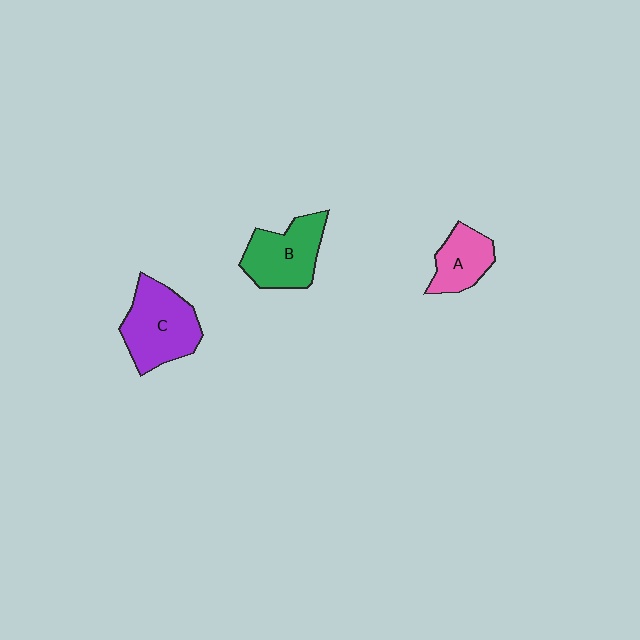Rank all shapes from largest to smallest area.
From largest to smallest: C (purple), B (green), A (pink).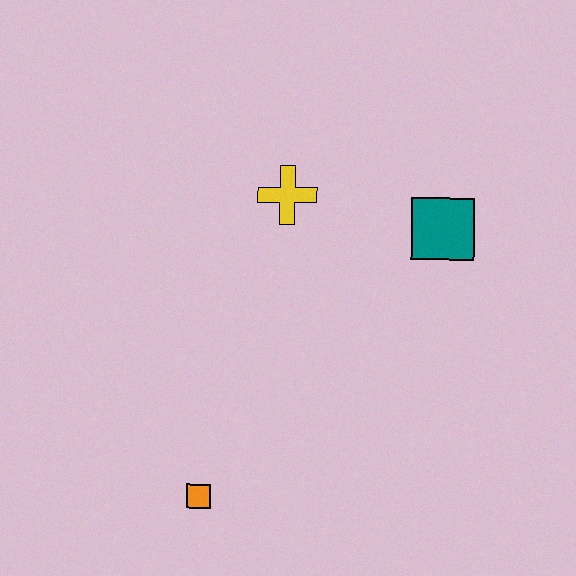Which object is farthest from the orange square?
The teal square is farthest from the orange square.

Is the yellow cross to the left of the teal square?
Yes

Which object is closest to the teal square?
The yellow cross is closest to the teal square.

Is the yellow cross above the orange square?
Yes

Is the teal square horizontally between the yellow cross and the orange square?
No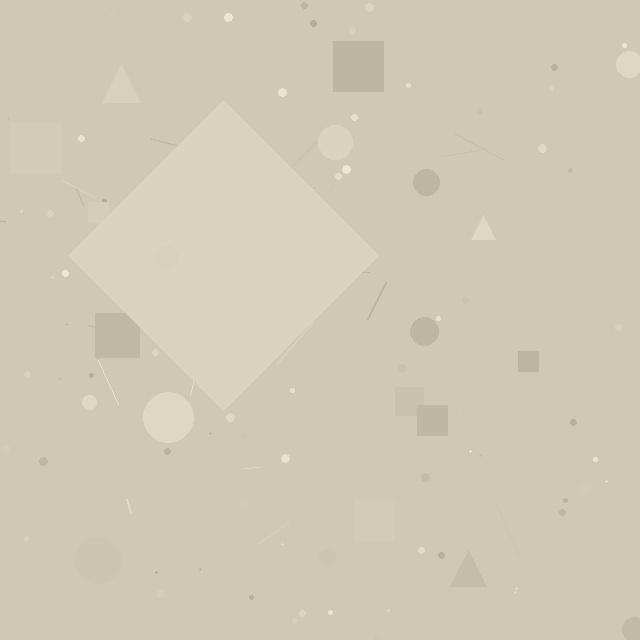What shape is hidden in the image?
A diamond is hidden in the image.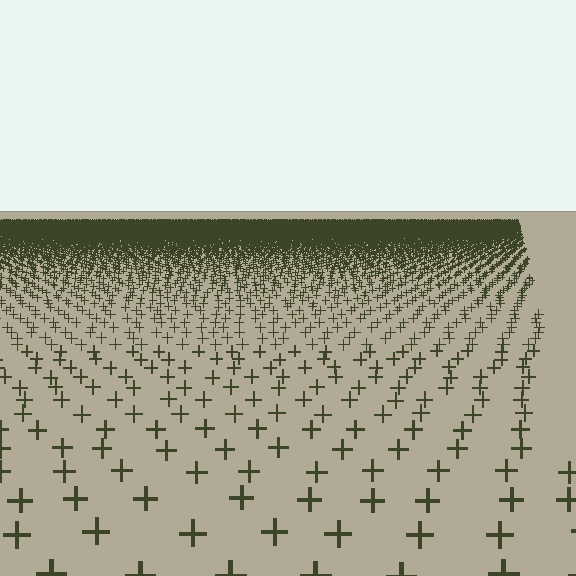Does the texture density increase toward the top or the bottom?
Density increases toward the top.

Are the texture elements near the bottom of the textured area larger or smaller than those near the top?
Larger. Near the bottom, elements are closer to the viewer and appear at a bigger on-screen size.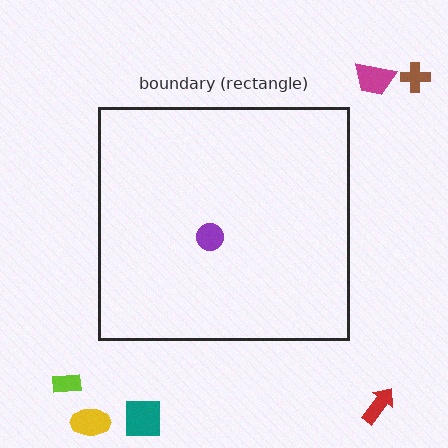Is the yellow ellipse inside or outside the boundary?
Outside.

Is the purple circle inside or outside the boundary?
Inside.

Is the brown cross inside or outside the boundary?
Outside.